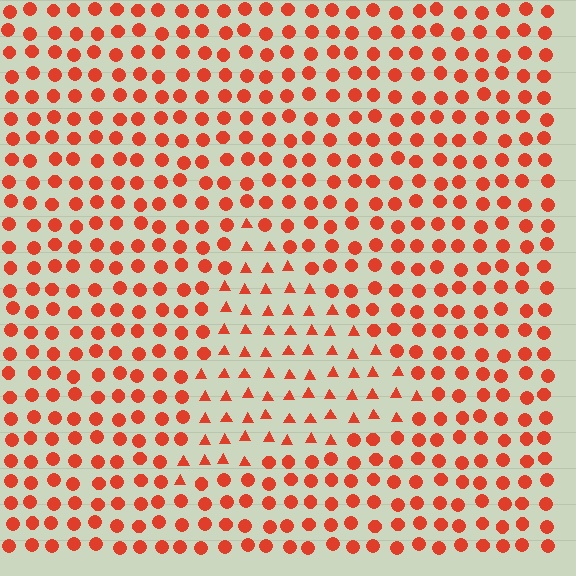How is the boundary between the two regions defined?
The boundary is defined by a change in element shape: triangles inside vs. circles outside. All elements share the same color and spacing.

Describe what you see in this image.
The image is filled with small red elements arranged in a uniform grid. A triangle-shaped region contains triangles, while the surrounding area contains circles. The boundary is defined purely by the change in element shape.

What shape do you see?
I see a triangle.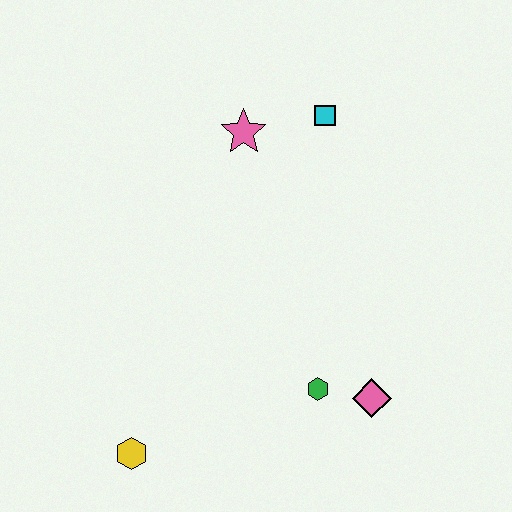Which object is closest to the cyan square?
The pink star is closest to the cyan square.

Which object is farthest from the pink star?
The yellow hexagon is farthest from the pink star.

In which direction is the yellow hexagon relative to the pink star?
The yellow hexagon is below the pink star.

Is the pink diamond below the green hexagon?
Yes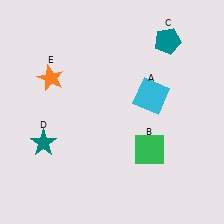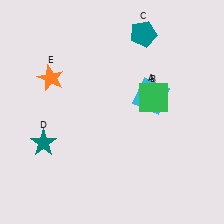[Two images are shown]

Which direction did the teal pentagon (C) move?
The teal pentagon (C) moved left.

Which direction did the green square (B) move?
The green square (B) moved up.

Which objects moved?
The objects that moved are: the green square (B), the teal pentagon (C).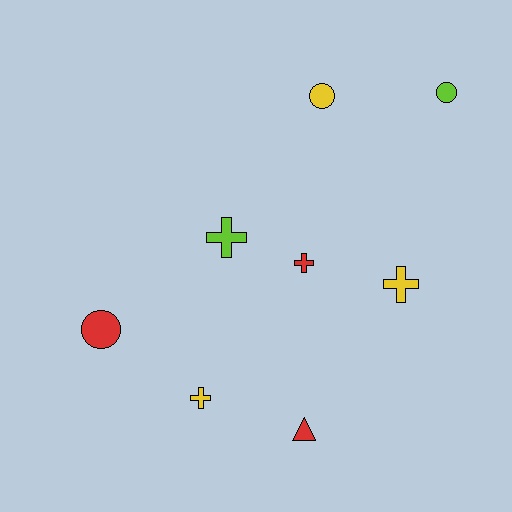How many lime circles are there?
There is 1 lime circle.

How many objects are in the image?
There are 8 objects.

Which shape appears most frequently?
Cross, with 4 objects.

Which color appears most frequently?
Red, with 3 objects.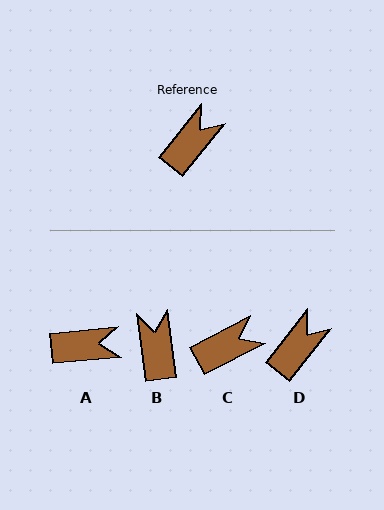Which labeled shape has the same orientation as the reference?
D.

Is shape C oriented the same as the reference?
No, it is off by about 24 degrees.